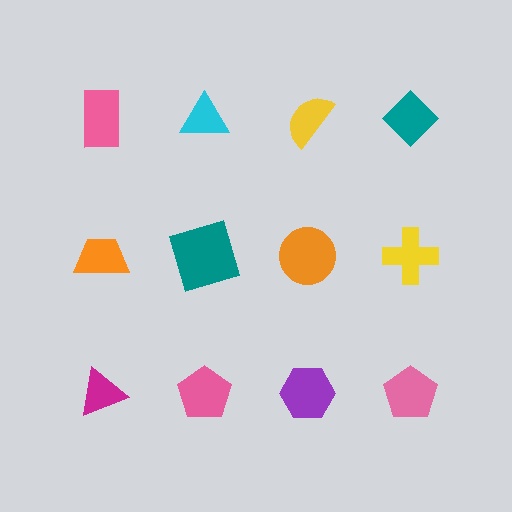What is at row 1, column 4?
A teal diamond.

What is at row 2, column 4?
A yellow cross.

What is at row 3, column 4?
A pink pentagon.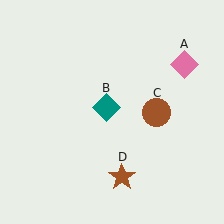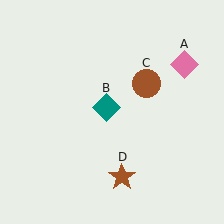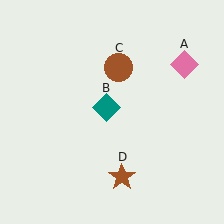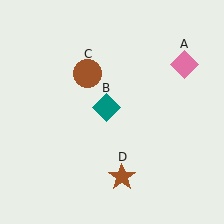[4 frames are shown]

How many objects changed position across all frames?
1 object changed position: brown circle (object C).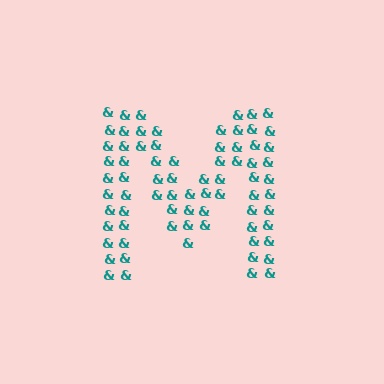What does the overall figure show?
The overall figure shows the letter M.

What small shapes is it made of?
It is made of small ampersands.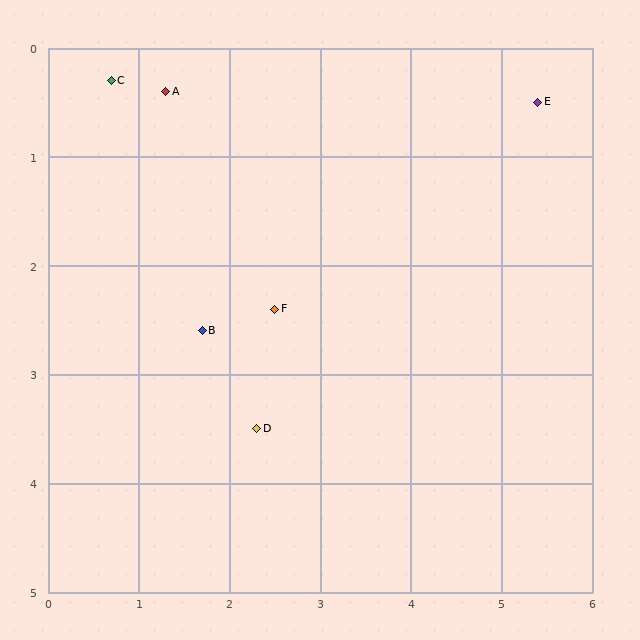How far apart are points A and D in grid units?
Points A and D are about 3.3 grid units apart.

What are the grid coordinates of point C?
Point C is at approximately (0.7, 0.3).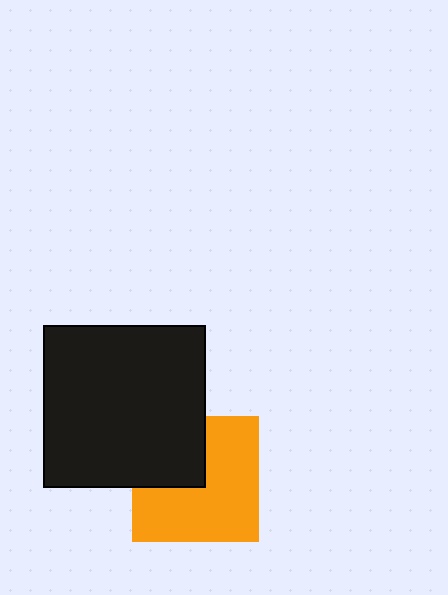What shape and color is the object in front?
The object in front is a black square.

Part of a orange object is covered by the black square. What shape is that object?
It is a square.